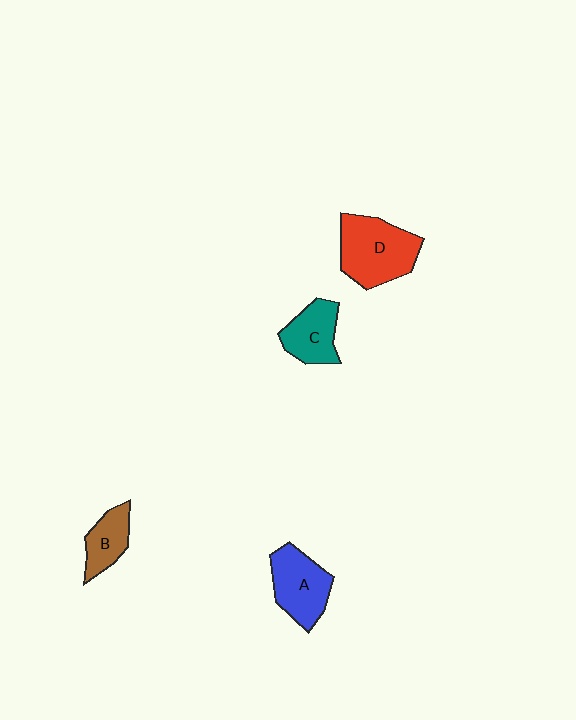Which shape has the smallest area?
Shape B (brown).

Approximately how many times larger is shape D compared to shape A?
Approximately 1.3 times.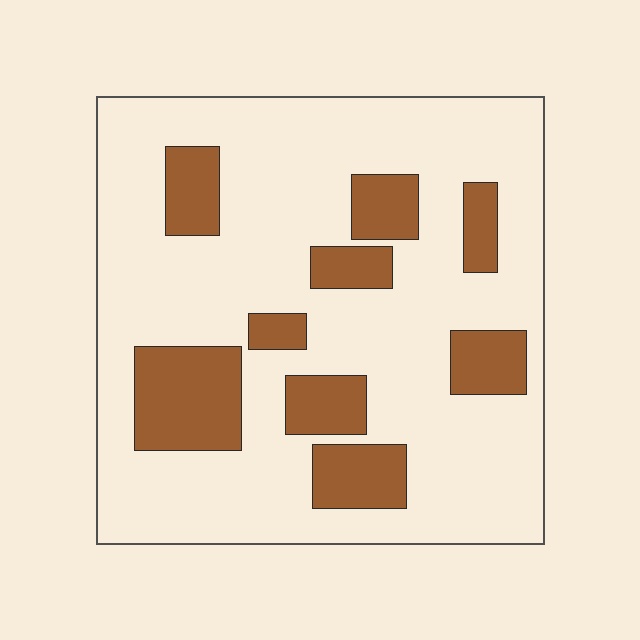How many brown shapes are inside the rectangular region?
9.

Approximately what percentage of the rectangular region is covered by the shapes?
Approximately 25%.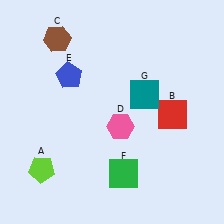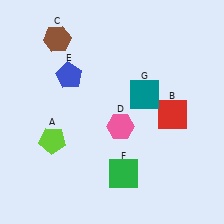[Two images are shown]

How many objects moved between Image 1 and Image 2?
1 object moved between the two images.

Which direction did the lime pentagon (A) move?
The lime pentagon (A) moved up.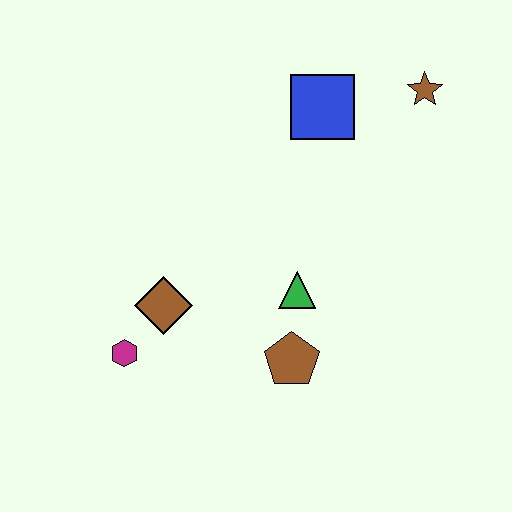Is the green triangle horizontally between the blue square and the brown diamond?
Yes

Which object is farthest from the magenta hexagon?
The brown star is farthest from the magenta hexagon.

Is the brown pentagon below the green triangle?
Yes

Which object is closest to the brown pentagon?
The green triangle is closest to the brown pentagon.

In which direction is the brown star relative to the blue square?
The brown star is to the right of the blue square.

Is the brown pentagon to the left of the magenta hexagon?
No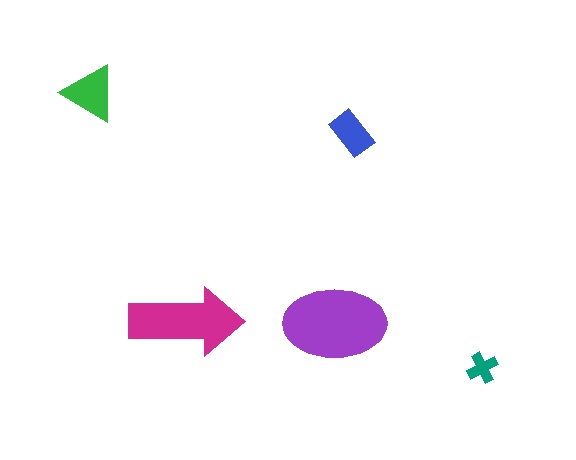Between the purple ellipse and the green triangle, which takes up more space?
The purple ellipse.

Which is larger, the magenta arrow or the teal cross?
The magenta arrow.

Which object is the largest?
The purple ellipse.